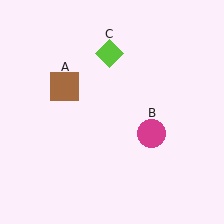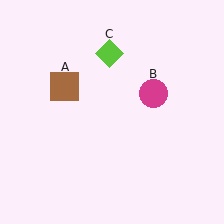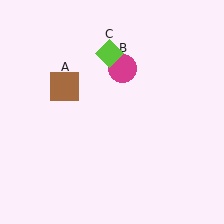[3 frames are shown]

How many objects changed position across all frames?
1 object changed position: magenta circle (object B).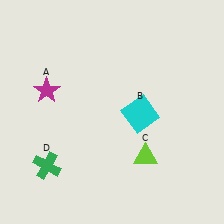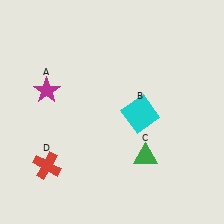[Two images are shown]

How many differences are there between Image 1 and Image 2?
There are 2 differences between the two images.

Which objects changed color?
C changed from lime to green. D changed from green to red.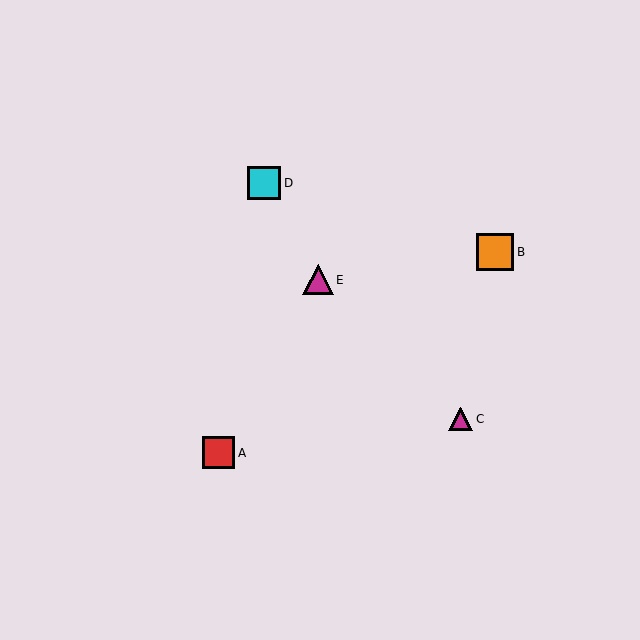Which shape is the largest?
The orange square (labeled B) is the largest.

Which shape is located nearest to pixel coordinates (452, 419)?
The magenta triangle (labeled C) at (461, 419) is nearest to that location.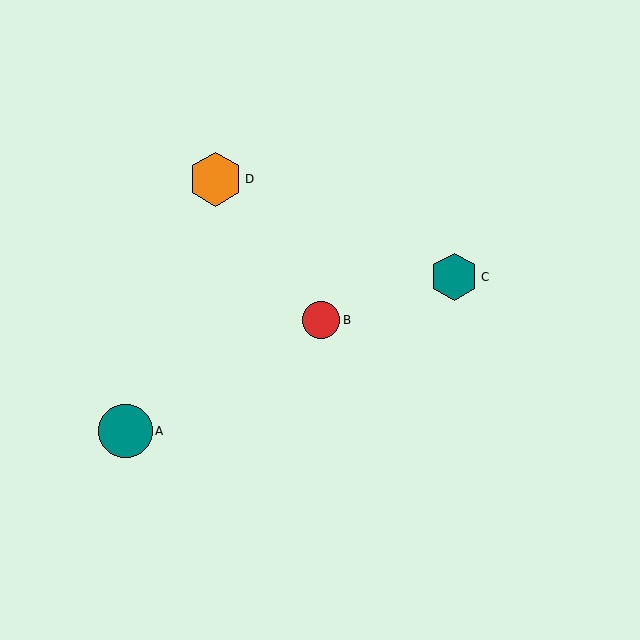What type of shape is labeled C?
Shape C is a teal hexagon.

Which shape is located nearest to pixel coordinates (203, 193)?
The orange hexagon (labeled D) at (215, 179) is nearest to that location.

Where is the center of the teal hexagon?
The center of the teal hexagon is at (454, 277).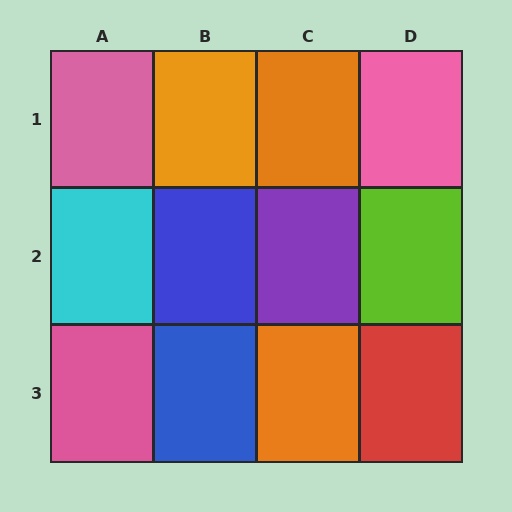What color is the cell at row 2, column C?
Purple.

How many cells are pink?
3 cells are pink.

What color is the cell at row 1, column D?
Pink.